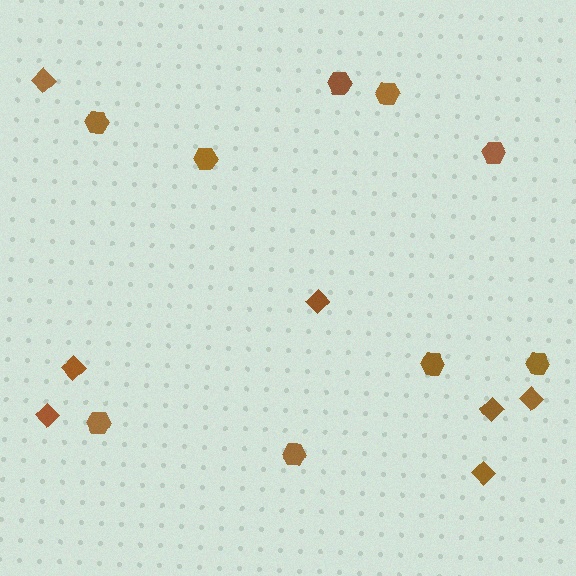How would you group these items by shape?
There are 2 groups: one group of diamonds (7) and one group of hexagons (9).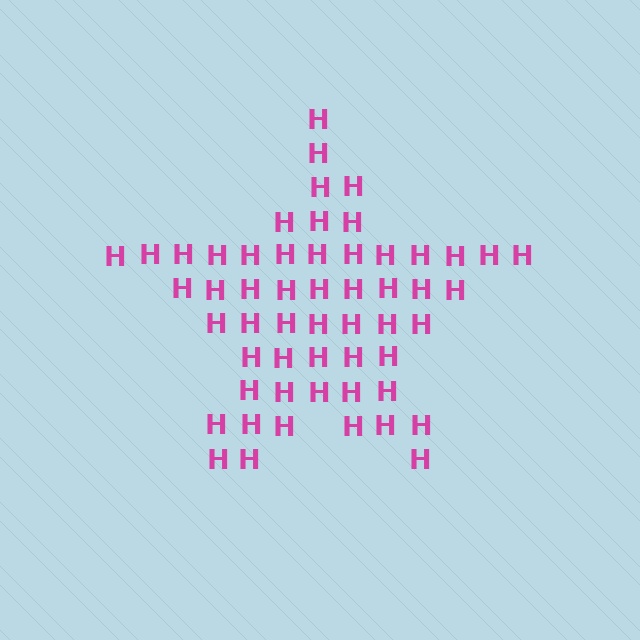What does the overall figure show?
The overall figure shows a star.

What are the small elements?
The small elements are letter H's.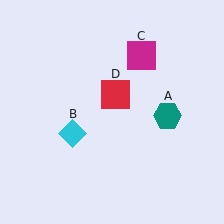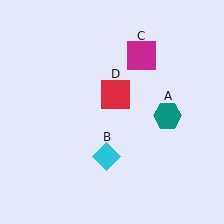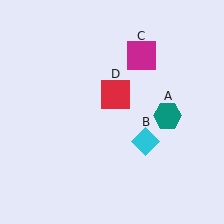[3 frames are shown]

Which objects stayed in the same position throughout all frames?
Teal hexagon (object A) and magenta square (object C) and red square (object D) remained stationary.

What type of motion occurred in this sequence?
The cyan diamond (object B) rotated counterclockwise around the center of the scene.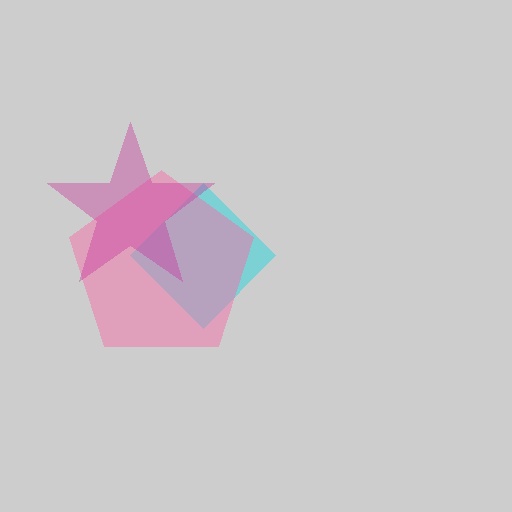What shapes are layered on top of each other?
The layered shapes are: a cyan diamond, a pink pentagon, a magenta star.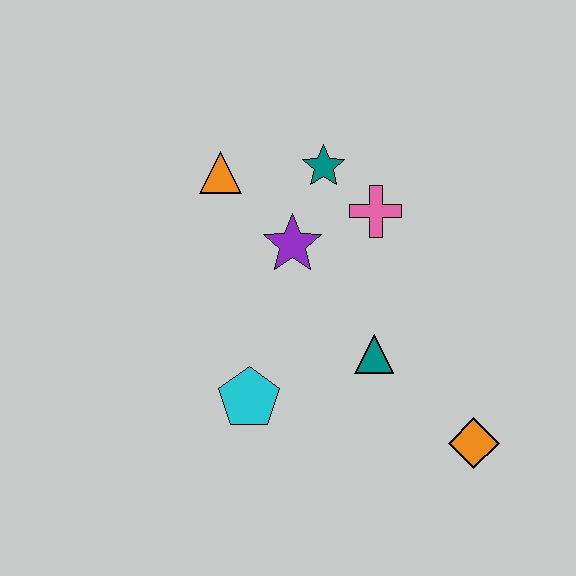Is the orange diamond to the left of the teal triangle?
No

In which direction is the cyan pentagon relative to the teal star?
The cyan pentagon is below the teal star.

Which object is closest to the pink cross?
The teal star is closest to the pink cross.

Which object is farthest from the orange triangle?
The orange diamond is farthest from the orange triangle.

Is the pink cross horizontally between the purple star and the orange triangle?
No